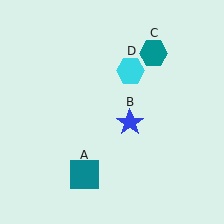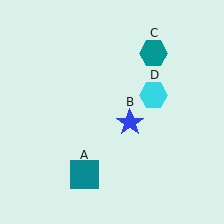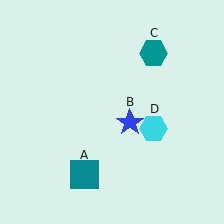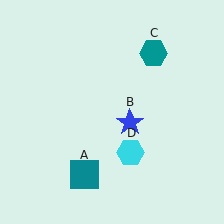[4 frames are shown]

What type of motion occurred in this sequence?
The cyan hexagon (object D) rotated clockwise around the center of the scene.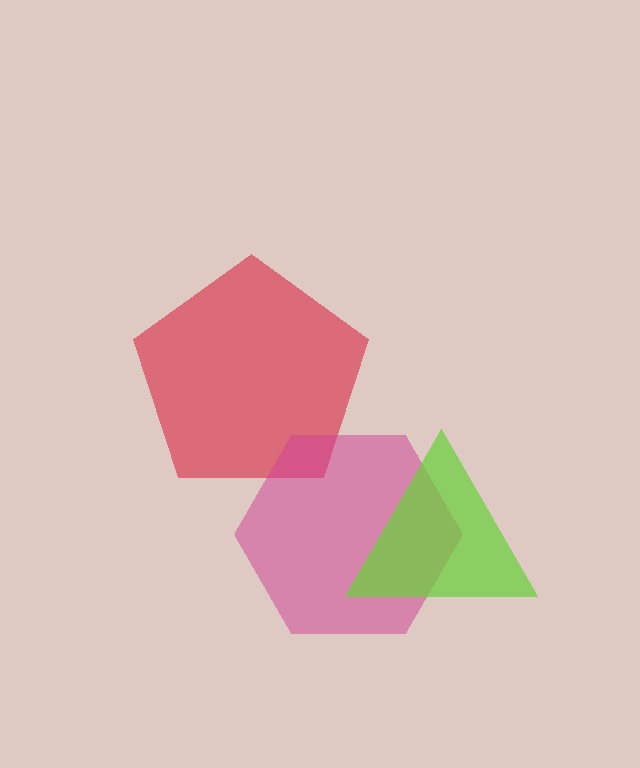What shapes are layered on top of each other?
The layered shapes are: a red pentagon, a magenta hexagon, a lime triangle.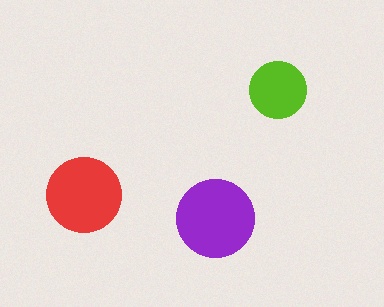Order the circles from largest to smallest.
the purple one, the red one, the lime one.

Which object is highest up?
The lime circle is topmost.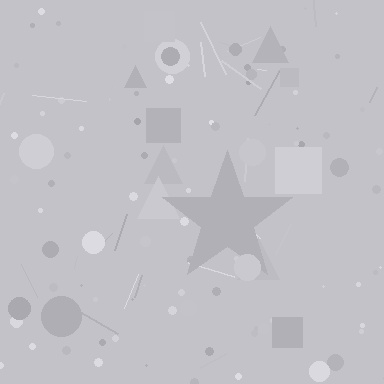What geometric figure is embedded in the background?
A star is embedded in the background.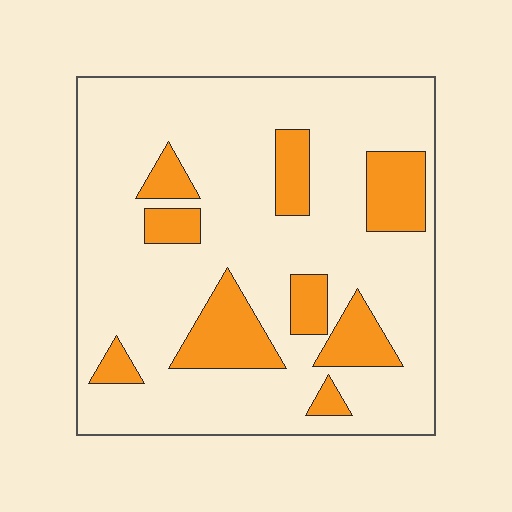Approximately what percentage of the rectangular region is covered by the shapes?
Approximately 20%.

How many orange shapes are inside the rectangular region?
9.